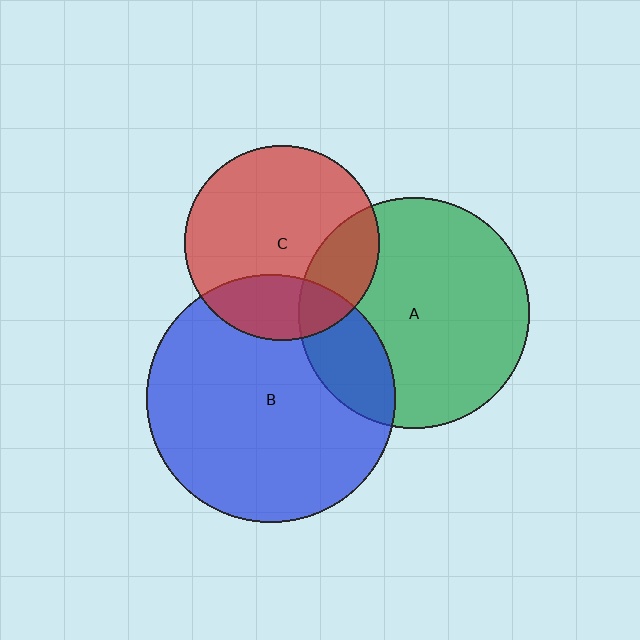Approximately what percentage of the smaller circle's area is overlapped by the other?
Approximately 20%.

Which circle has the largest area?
Circle B (blue).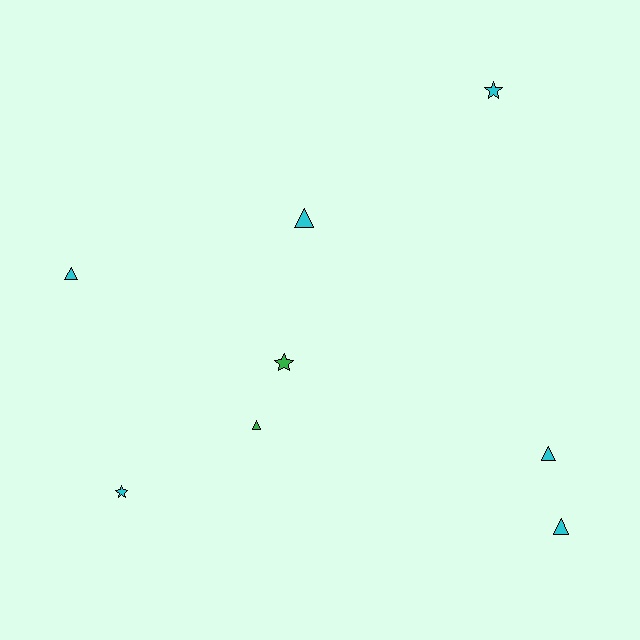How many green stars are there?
There is 1 green star.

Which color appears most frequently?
Cyan, with 6 objects.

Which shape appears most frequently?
Triangle, with 5 objects.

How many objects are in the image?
There are 8 objects.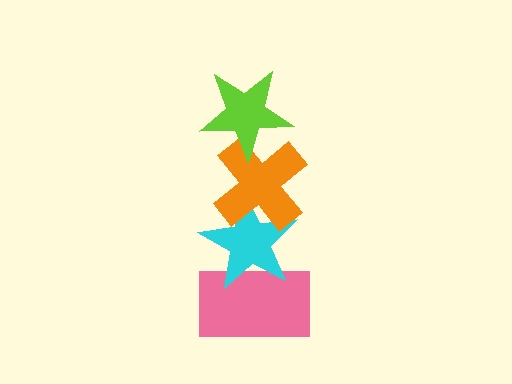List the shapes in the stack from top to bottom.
From top to bottom: the lime star, the orange cross, the cyan star, the pink rectangle.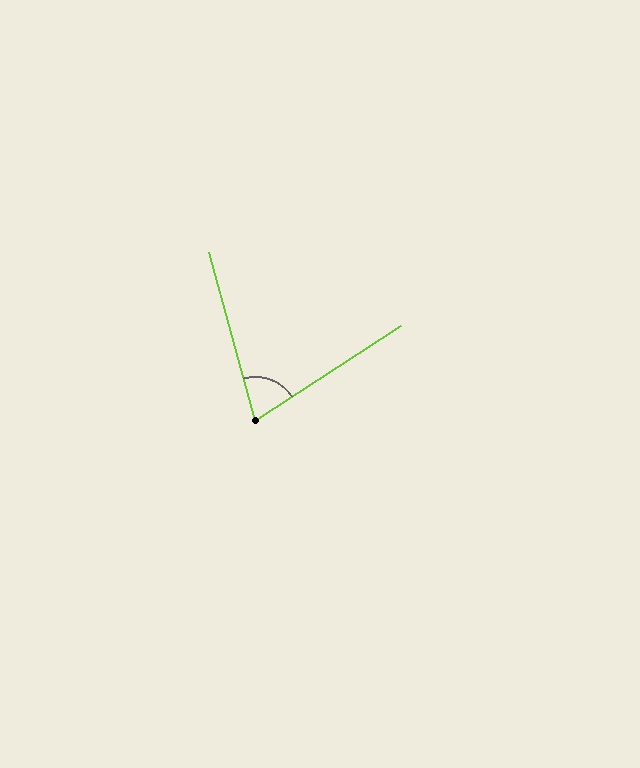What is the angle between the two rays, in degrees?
Approximately 72 degrees.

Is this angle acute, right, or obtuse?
It is acute.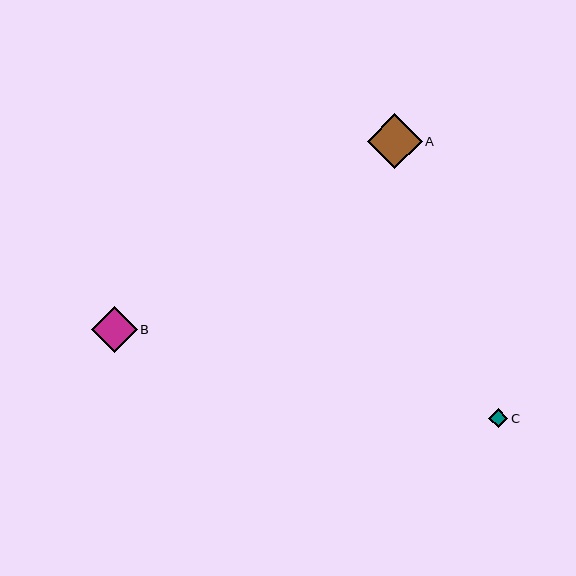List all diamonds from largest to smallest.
From largest to smallest: A, B, C.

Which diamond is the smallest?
Diamond C is the smallest with a size of approximately 19 pixels.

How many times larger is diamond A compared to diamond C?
Diamond A is approximately 2.8 times the size of diamond C.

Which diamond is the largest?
Diamond A is the largest with a size of approximately 54 pixels.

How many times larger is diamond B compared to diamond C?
Diamond B is approximately 2.4 times the size of diamond C.